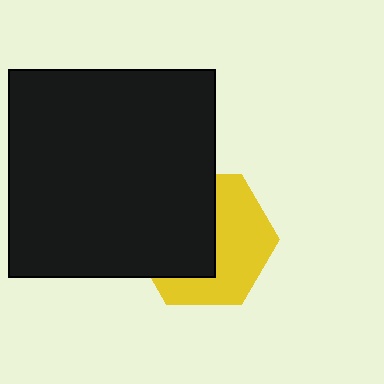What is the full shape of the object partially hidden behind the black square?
The partially hidden object is a yellow hexagon.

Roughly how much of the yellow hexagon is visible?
About half of it is visible (roughly 51%).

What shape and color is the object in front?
The object in front is a black square.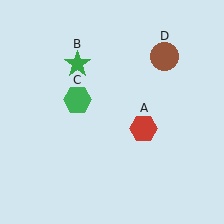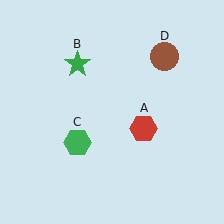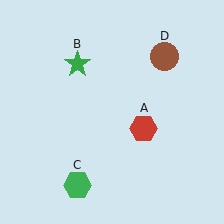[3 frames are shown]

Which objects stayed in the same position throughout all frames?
Red hexagon (object A) and green star (object B) and brown circle (object D) remained stationary.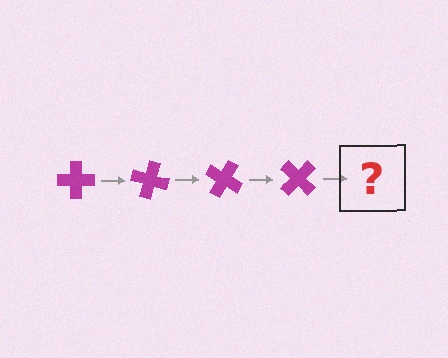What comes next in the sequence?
The next element should be a magenta cross rotated 60 degrees.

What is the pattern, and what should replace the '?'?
The pattern is that the cross rotates 15 degrees each step. The '?' should be a magenta cross rotated 60 degrees.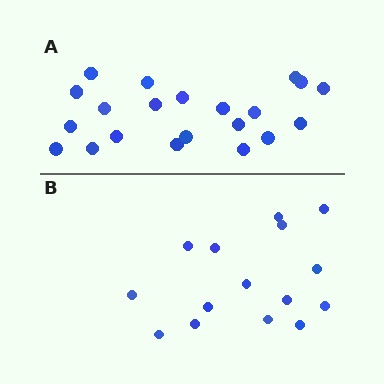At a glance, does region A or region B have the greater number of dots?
Region A (the top region) has more dots.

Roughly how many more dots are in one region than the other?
Region A has about 6 more dots than region B.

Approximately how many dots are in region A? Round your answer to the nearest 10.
About 20 dots. (The exact count is 21, which rounds to 20.)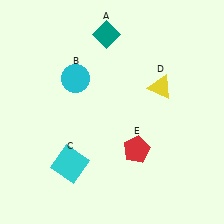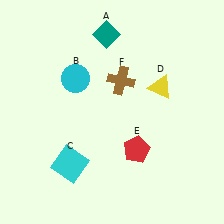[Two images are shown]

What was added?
A brown cross (F) was added in Image 2.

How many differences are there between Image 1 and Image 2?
There is 1 difference between the two images.